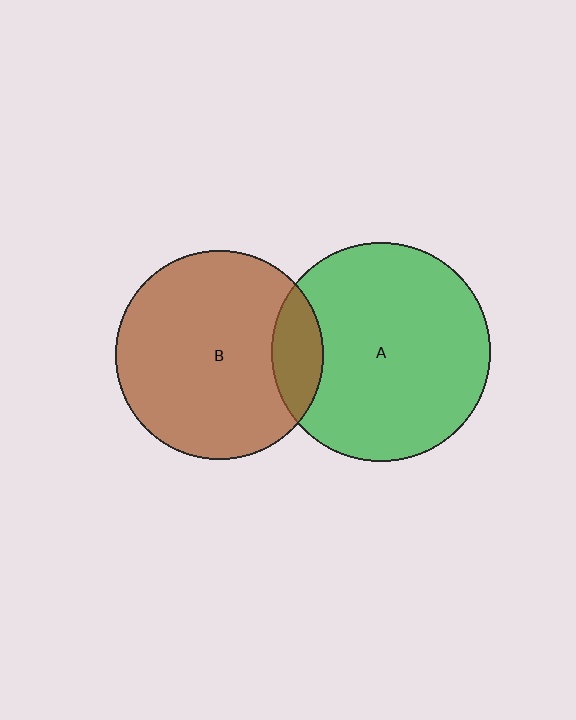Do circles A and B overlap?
Yes.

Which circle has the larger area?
Circle A (green).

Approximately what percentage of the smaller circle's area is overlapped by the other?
Approximately 15%.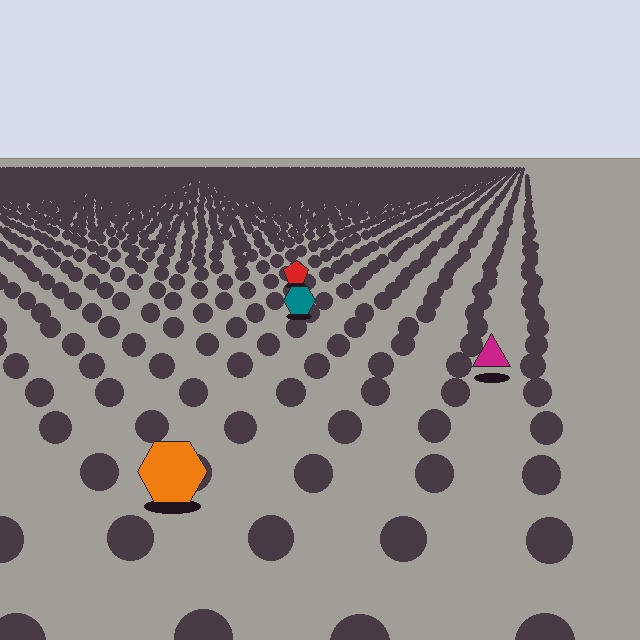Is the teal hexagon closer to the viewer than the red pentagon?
Yes. The teal hexagon is closer — you can tell from the texture gradient: the ground texture is coarser near it.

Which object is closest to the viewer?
The orange hexagon is closest. The texture marks near it are larger and more spread out.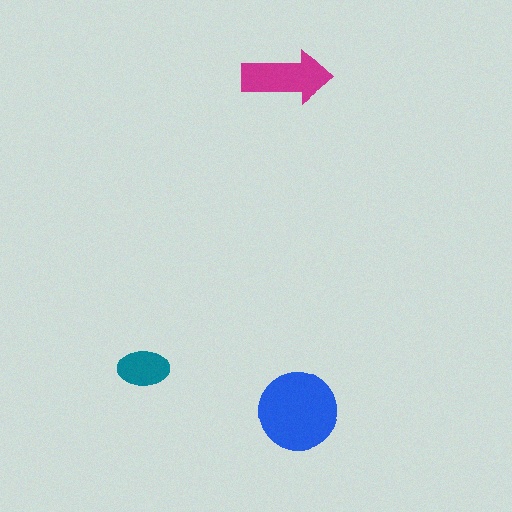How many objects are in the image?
There are 3 objects in the image.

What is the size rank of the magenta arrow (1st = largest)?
2nd.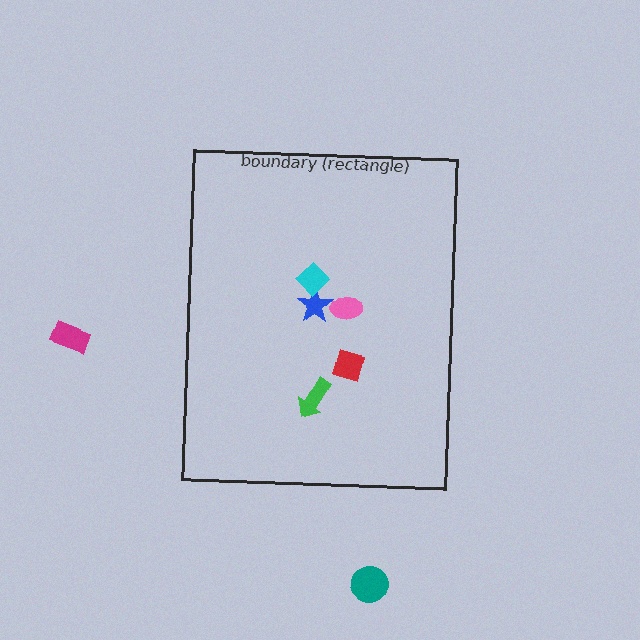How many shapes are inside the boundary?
5 inside, 2 outside.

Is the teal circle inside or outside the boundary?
Outside.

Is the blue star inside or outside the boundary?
Inside.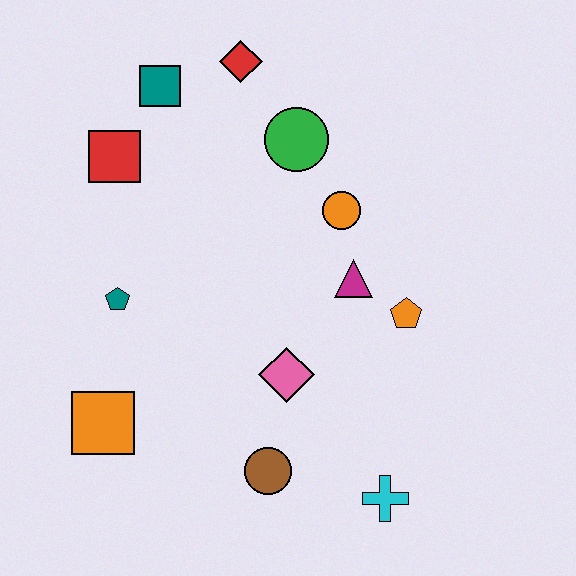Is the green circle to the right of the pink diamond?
Yes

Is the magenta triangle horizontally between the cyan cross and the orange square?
Yes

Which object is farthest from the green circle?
The cyan cross is farthest from the green circle.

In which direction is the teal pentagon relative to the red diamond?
The teal pentagon is below the red diamond.